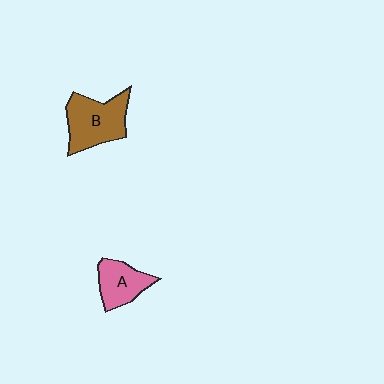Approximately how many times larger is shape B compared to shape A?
Approximately 1.5 times.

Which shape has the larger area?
Shape B (brown).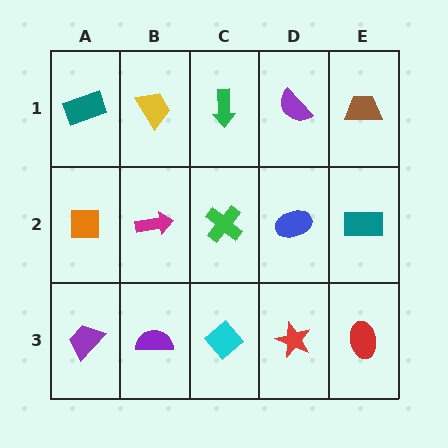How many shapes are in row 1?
5 shapes.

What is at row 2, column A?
An orange square.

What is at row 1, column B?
A yellow trapezoid.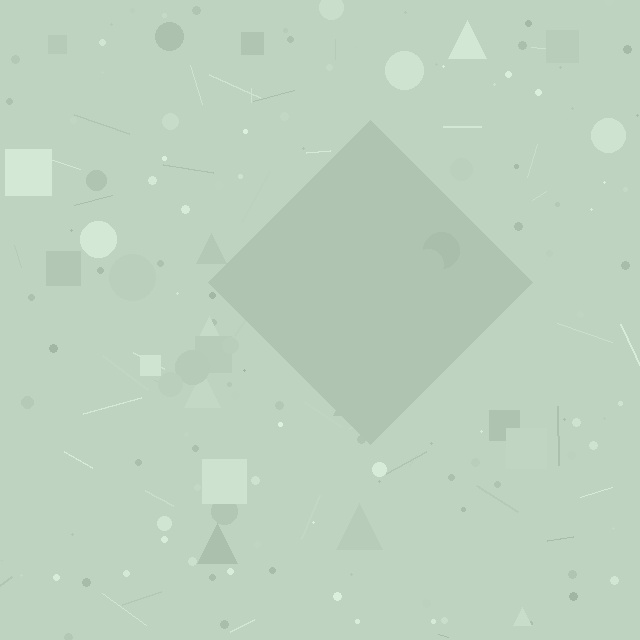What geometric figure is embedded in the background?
A diamond is embedded in the background.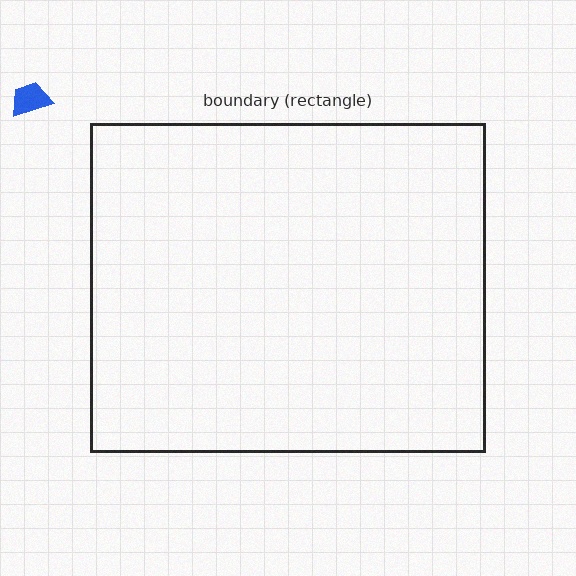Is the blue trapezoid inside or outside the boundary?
Outside.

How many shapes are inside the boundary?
0 inside, 1 outside.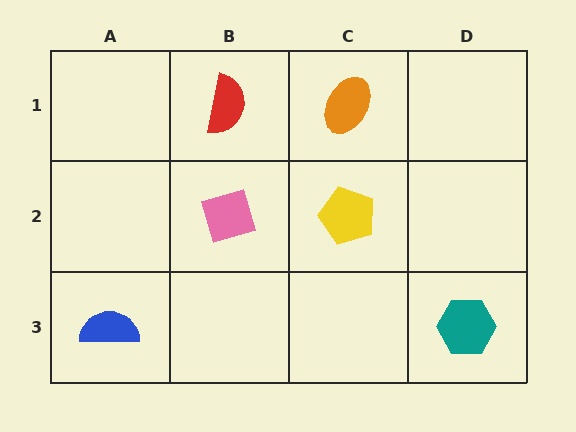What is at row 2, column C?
A yellow pentagon.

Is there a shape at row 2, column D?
No, that cell is empty.